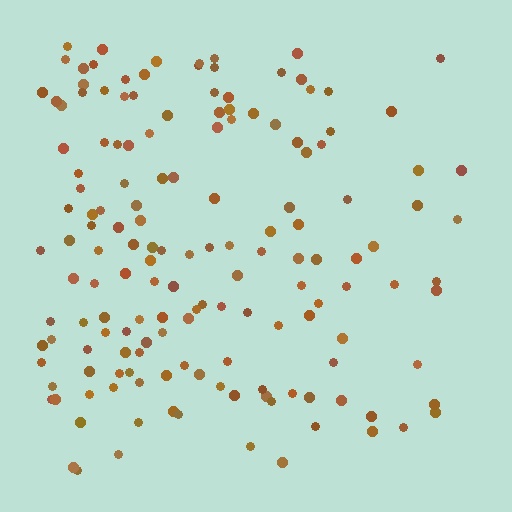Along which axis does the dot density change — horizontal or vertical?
Horizontal.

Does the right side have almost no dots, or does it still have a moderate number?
Still a moderate number, just noticeably fewer than the left.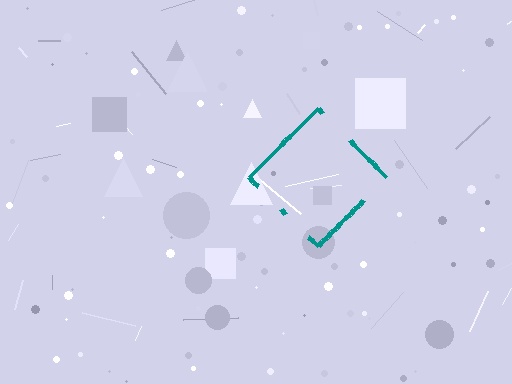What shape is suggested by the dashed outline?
The dashed outline suggests a diamond.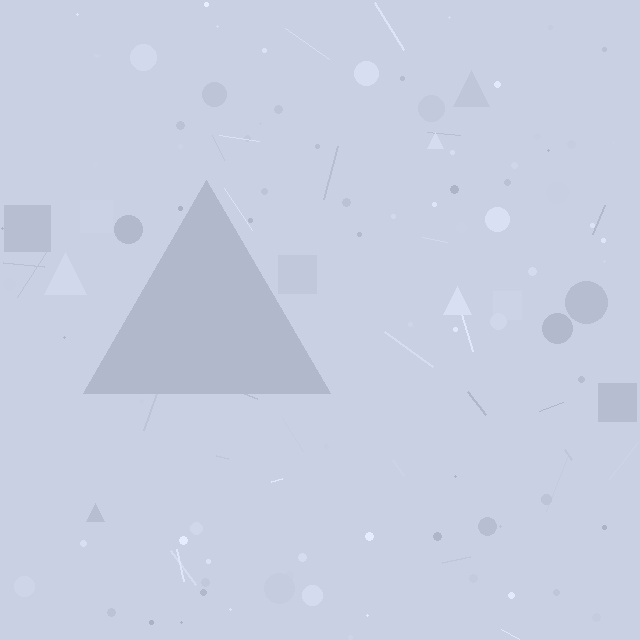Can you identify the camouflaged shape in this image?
The camouflaged shape is a triangle.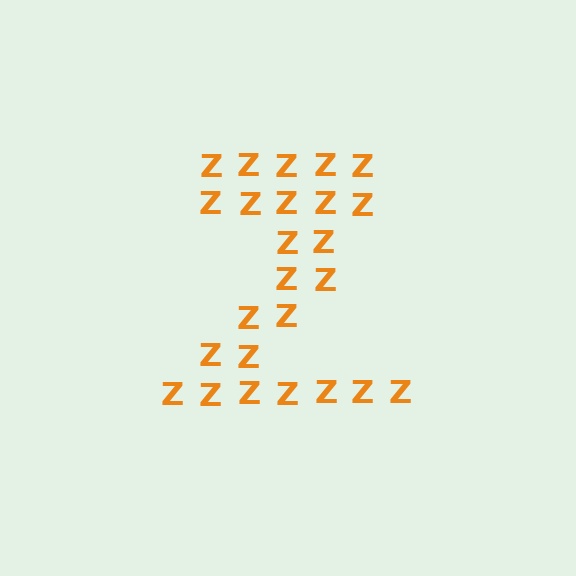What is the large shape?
The large shape is the letter Z.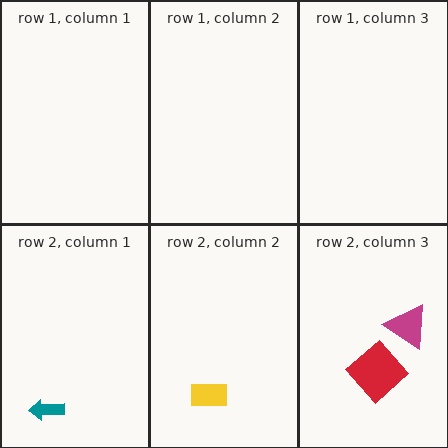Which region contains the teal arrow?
The row 2, column 1 region.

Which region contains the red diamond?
The row 2, column 3 region.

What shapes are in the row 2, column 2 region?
The yellow rectangle.